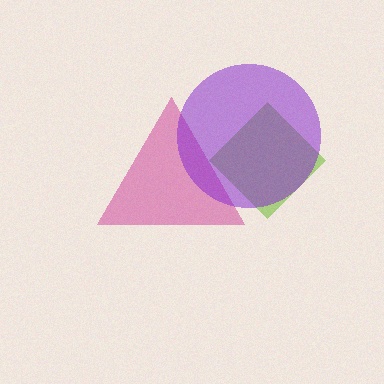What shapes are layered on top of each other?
The layered shapes are: a lime diamond, a magenta triangle, a purple circle.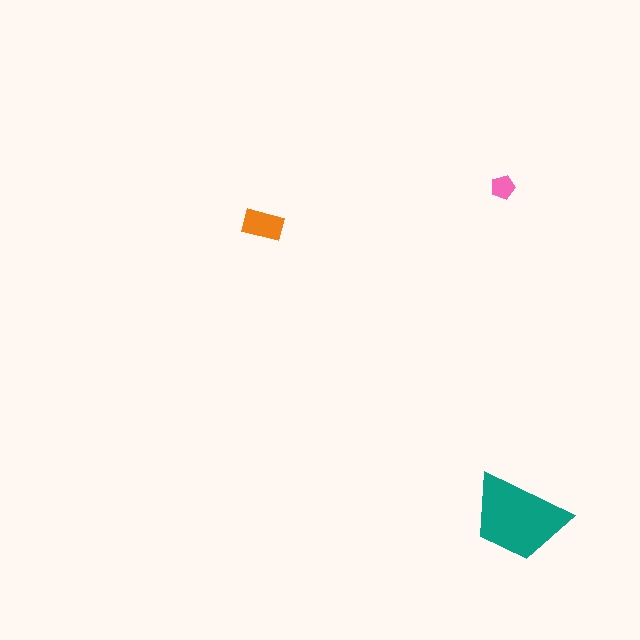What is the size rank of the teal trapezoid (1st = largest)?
1st.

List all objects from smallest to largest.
The pink pentagon, the orange rectangle, the teal trapezoid.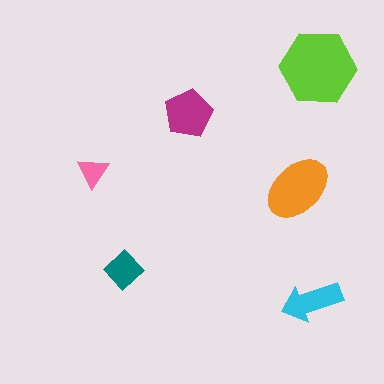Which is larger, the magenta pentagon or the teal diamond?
The magenta pentagon.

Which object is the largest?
The lime hexagon.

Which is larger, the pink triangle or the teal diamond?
The teal diamond.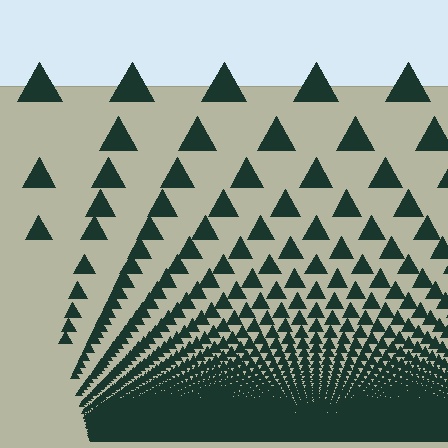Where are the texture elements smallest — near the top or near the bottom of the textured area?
Near the bottom.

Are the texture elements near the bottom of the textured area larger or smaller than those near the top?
Smaller. The gradient is inverted — elements near the bottom are smaller and denser.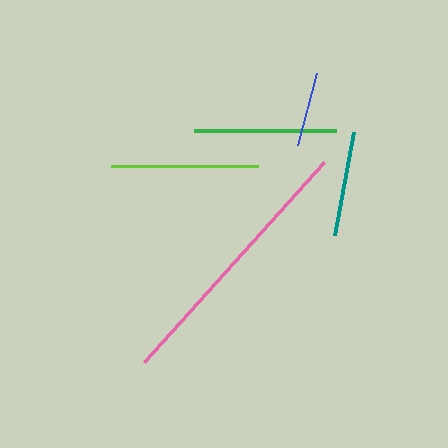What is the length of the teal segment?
The teal segment is approximately 105 pixels long.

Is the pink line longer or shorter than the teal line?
The pink line is longer than the teal line.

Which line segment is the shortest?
The blue line is the shortest at approximately 74 pixels.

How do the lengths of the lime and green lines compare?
The lime and green lines are approximately the same length.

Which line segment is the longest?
The pink line is the longest at approximately 269 pixels.